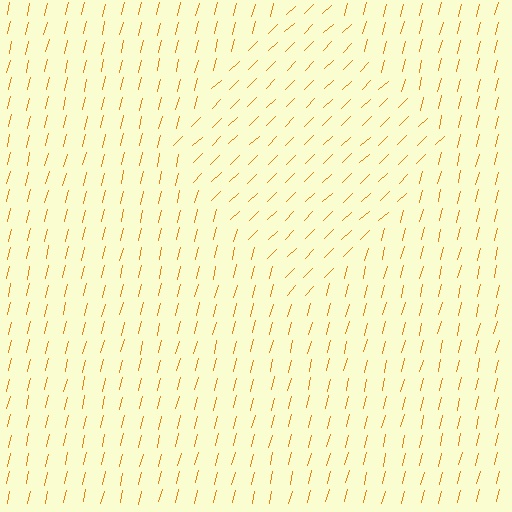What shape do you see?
I see a diamond.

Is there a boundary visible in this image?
Yes, there is a texture boundary formed by a change in line orientation.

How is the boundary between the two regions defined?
The boundary is defined purely by a change in line orientation (approximately 32 degrees difference). All lines are the same color and thickness.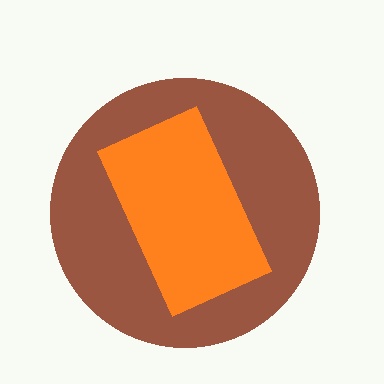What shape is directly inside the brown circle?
The orange rectangle.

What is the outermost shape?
The brown circle.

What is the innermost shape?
The orange rectangle.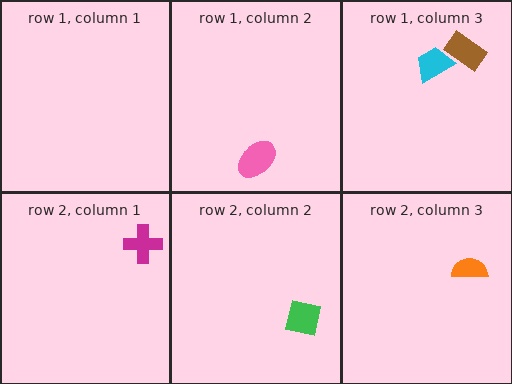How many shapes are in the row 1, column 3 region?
2.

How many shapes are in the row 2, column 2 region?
1.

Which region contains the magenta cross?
The row 2, column 1 region.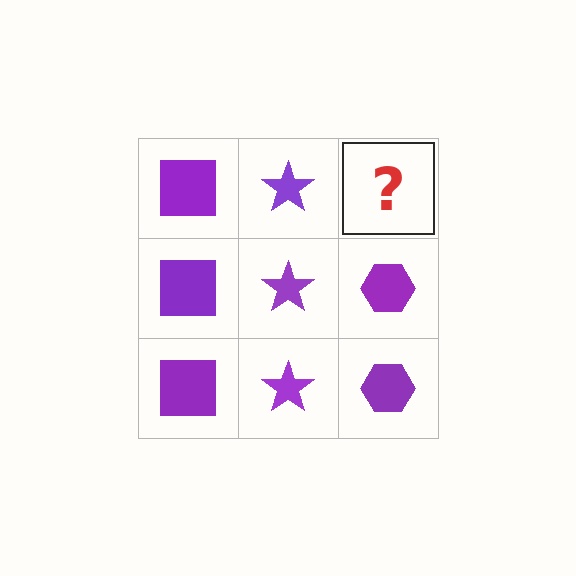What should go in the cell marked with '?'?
The missing cell should contain a purple hexagon.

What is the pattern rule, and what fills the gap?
The rule is that each column has a consistent shape. The gap should be filled with a purple hexagon.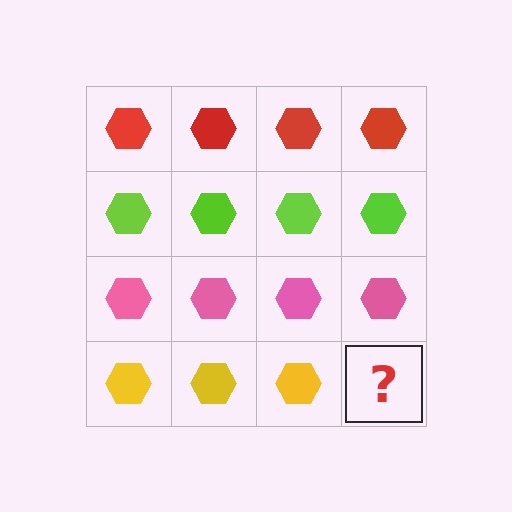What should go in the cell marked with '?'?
The missing cell should contain a yellow hexagon.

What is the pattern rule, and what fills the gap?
The rule is that each row has a consistent color. The gap should be filled with a yellow hexagon.